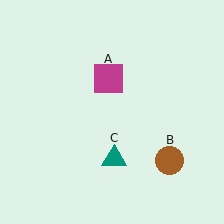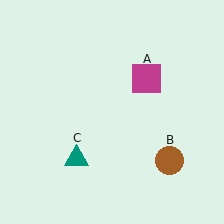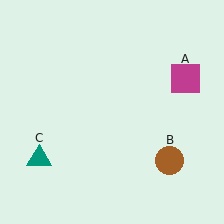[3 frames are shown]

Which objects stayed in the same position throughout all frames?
Brown circle (object B) remained stationary.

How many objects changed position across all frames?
2 objects changed position: magenta square (object A), teal triangle (object C).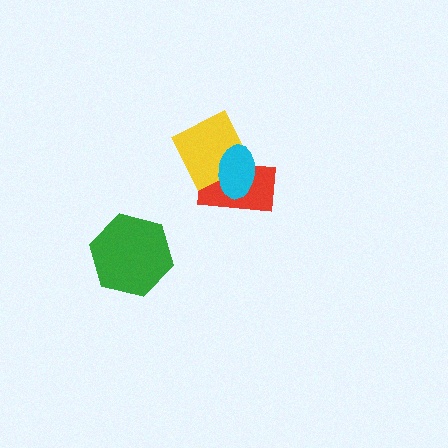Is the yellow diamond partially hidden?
Yes, it is partially covered by another shape.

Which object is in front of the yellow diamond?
The cyan ellipse is in front of the yellow diamond.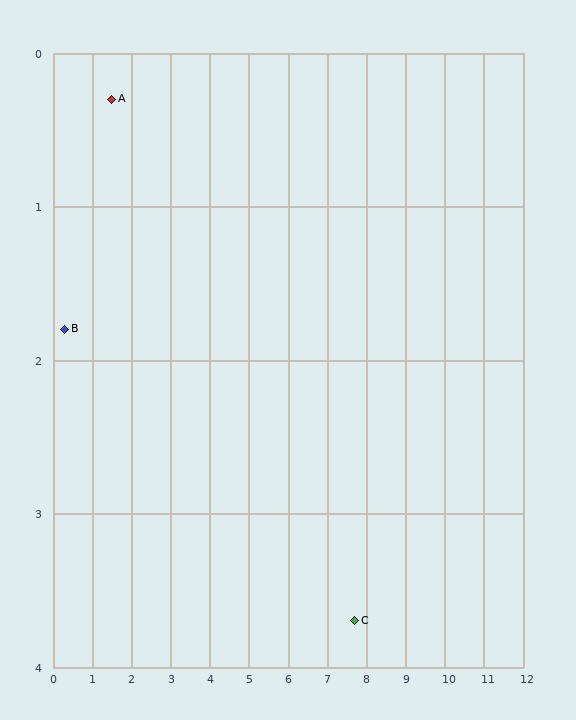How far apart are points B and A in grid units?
Points B and A are about 1.9 grid units apart.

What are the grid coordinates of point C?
Point C is at approximately (7.7, 3.7).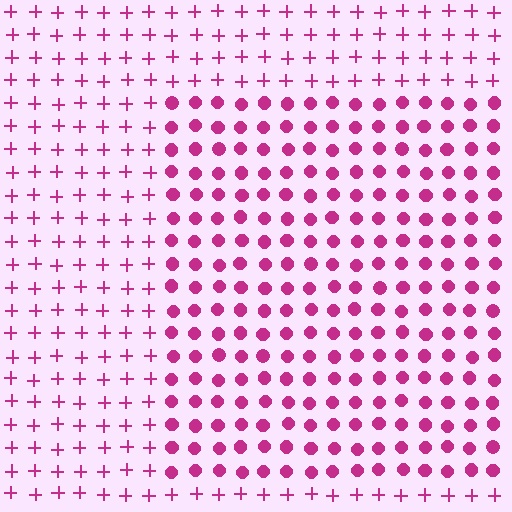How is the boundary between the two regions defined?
The boundary is defined by a change in element shape: circles inside vs. plus signs outside. All elements share the same color and spacing.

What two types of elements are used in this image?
The image uses circles inside the rectangle region and plus signs outside it.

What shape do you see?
I see a rectangle.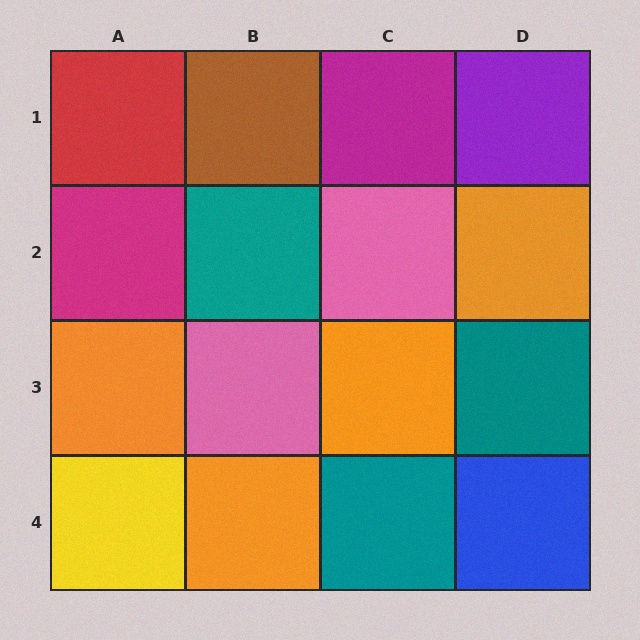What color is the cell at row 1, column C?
Magenta.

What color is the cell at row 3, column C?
Orange.